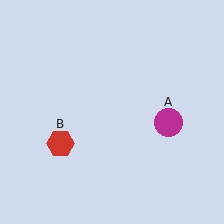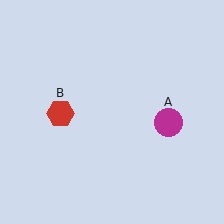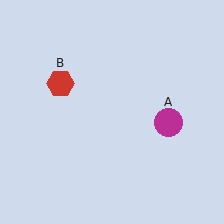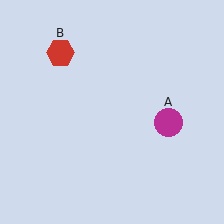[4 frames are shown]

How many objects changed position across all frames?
1 object changed position: red hexagon (object B).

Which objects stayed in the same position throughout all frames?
Magenta circle (object A) remained stationary.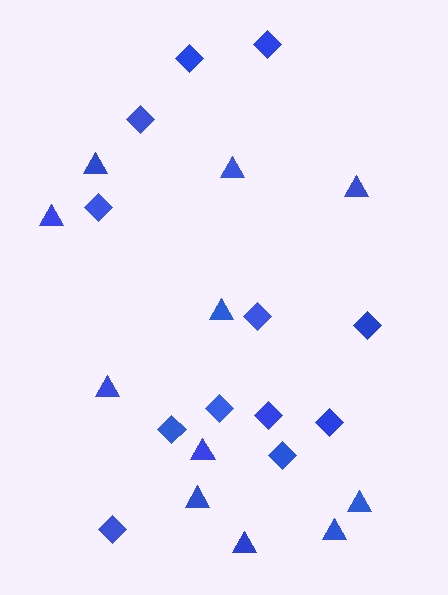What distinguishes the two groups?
There are 2 groups: one group of triangles (11) and one group of diamonds (12).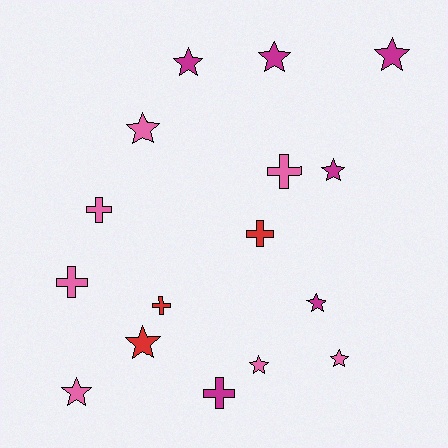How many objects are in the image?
There are 16 objects.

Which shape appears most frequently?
Star, with 10 objects.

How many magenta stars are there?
There are 5 magenta stars.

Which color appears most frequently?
Pink, with 7 objects.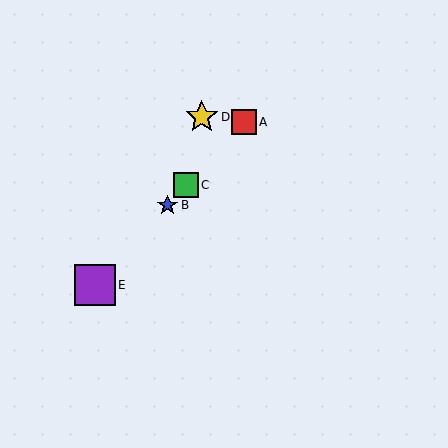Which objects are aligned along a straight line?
Objects A, B, C, E are aligned along a straight line.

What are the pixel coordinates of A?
Object A is at (244, 122).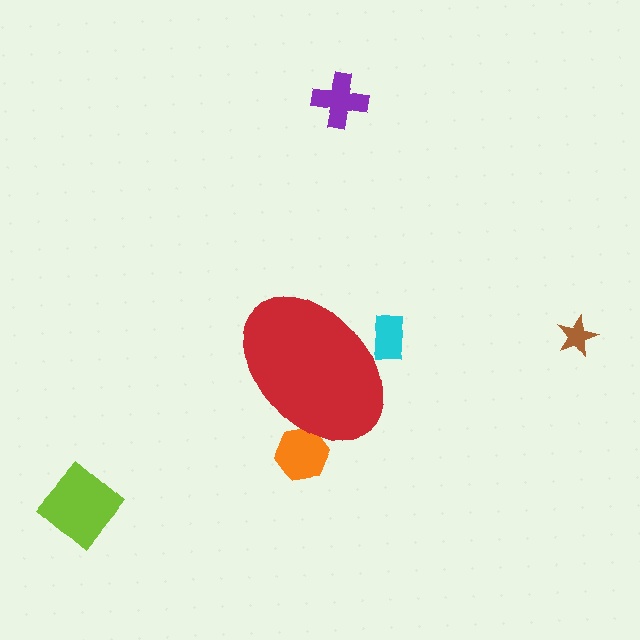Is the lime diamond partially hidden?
No, the lime diamond is fully visible.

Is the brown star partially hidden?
No, the brown star is fully visible.